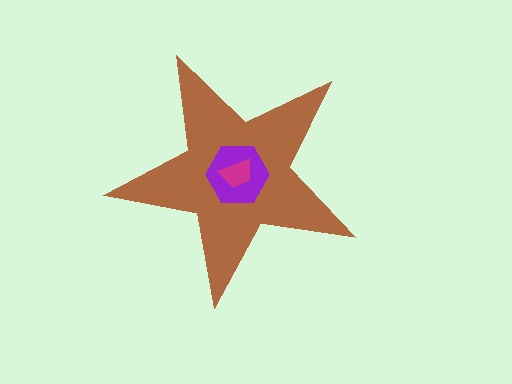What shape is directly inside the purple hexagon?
The magenta trapezoid.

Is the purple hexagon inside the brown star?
Yes.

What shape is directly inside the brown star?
The purple hexagon.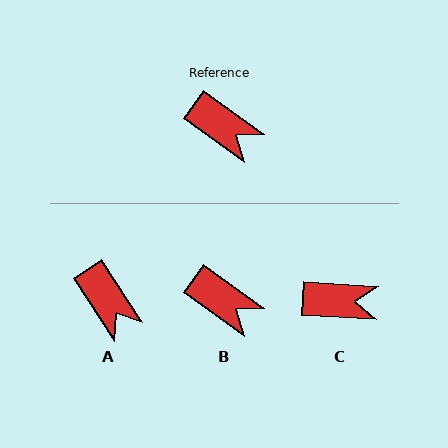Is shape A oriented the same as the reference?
No, it is off by about 22 degrees.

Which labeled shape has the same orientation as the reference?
B.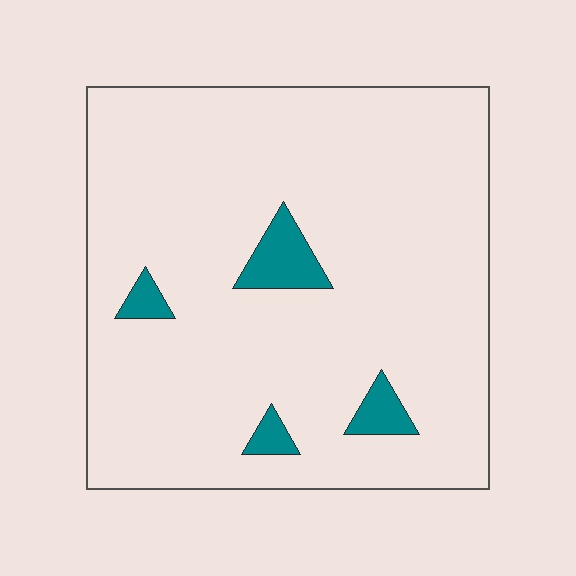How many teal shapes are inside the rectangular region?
4.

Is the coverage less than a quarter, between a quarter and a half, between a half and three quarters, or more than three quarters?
Less than a quarter.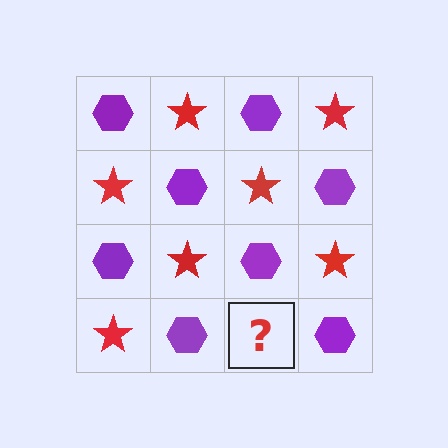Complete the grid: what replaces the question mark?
The question mark should be replaced with a red star.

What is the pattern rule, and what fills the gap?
The rule is that it alternates purple hexagon and red star in a checkerboard pattern. The gap should be filled with a red star.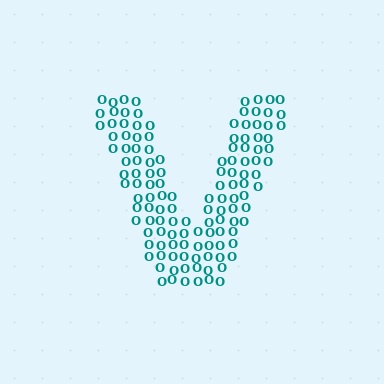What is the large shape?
The large shape is the letter V.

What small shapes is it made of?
It is made of small letter O's.